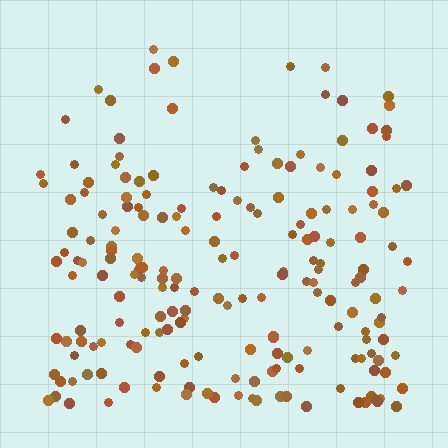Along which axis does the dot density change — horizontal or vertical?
Vertical.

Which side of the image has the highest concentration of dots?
The bottom.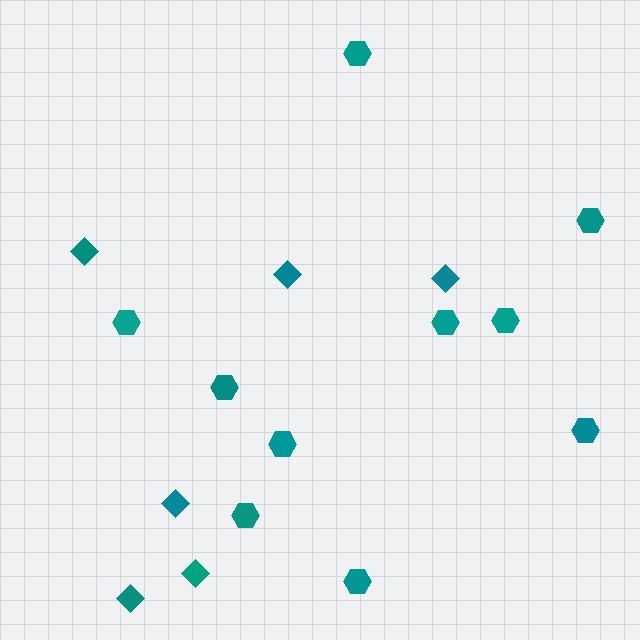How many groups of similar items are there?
There are 2 groups: one group of hexagons (10) and one group of diamonds (6).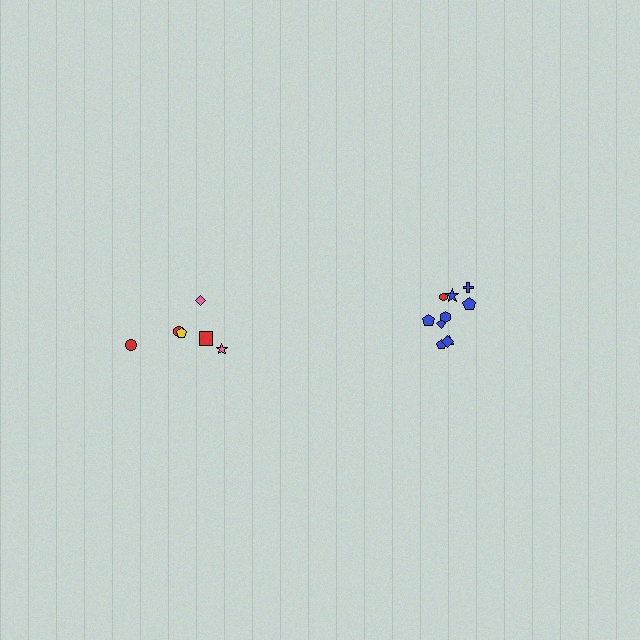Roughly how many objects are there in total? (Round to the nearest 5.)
Roughly 15 objects in total.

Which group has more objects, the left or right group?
The right group.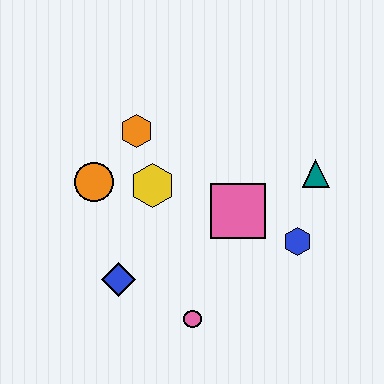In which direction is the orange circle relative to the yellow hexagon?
The orange circle is to the left of the yellow hexagon.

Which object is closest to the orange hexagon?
The yellow hexagon is closest to the orange hexagon.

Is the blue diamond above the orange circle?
No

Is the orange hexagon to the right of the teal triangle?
No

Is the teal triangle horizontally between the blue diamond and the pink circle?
No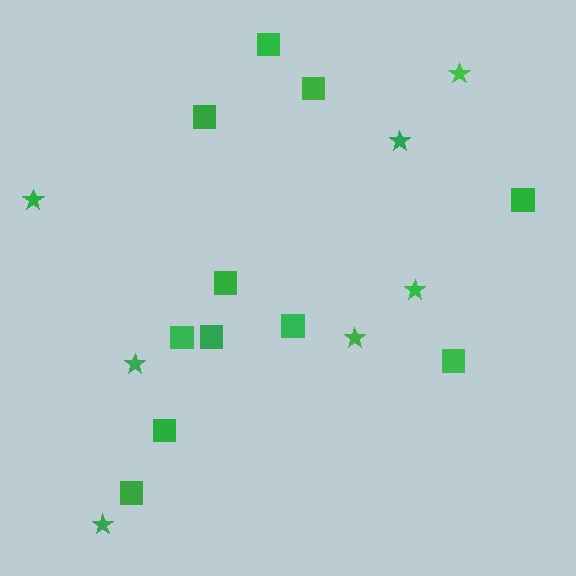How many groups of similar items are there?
There are 2 groups: one group of squares (11) and one group of stars (7).